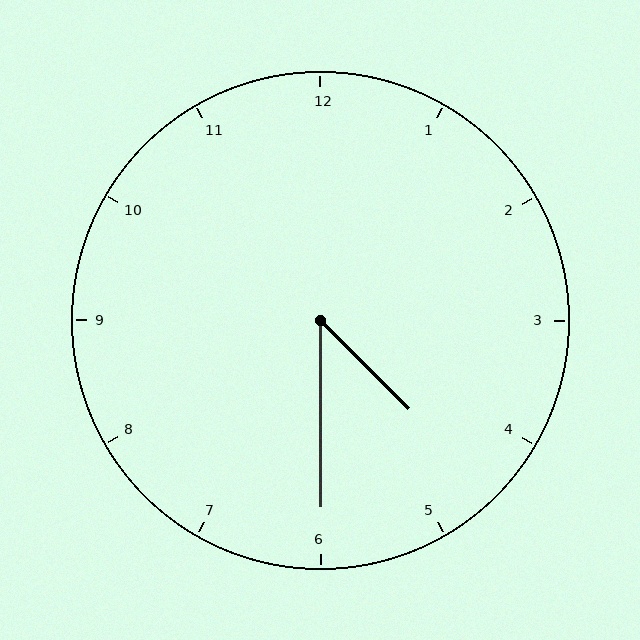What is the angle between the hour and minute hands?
Approximately 45 degrees.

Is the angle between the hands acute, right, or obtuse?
It is acute.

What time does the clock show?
4:30.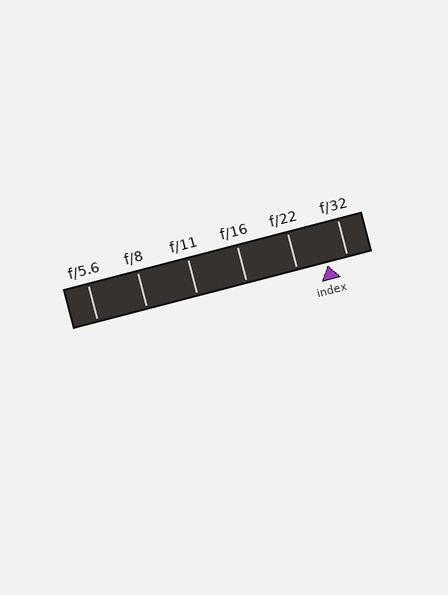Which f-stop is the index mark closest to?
The index mark is closest to f/32.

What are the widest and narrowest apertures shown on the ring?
The widest aperture shown is f/5.6 and the narrowest is f/32.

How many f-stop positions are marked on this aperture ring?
There are 6 f-stop positions marked.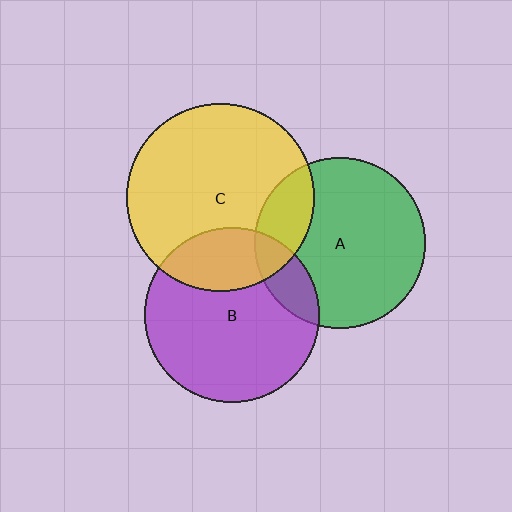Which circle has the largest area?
Circle C (yellow).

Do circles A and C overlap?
Yes.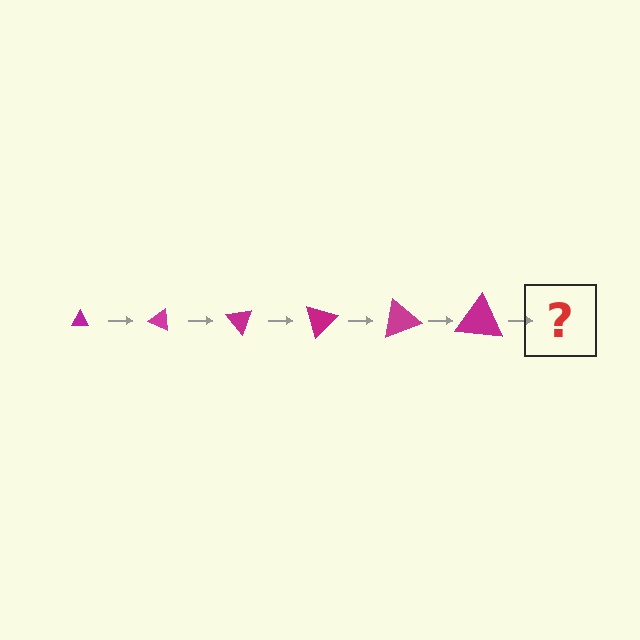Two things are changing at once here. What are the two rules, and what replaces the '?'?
The two rules are that the triangle grows larger each step and it rotates 25 degrees each step. The '?' should be a triangle, larger than the previous one and rotated 150 degrees from the start.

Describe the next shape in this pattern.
It should be a triangle, larger than the previous one and rotated 150 degrees from the start.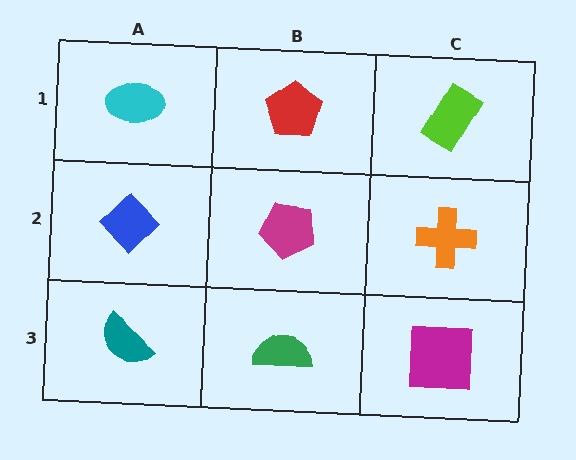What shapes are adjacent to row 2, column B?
A red pentagon (row 1, column B), a green semicircle (row 3, column B), a blue diamond (row 2, column A), an orange cross (row 2, column C).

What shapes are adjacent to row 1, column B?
A magenta pentagon (row 2, column B), a cyan ellipse (row 1, column A), a lime rectangle (row 1, column C).